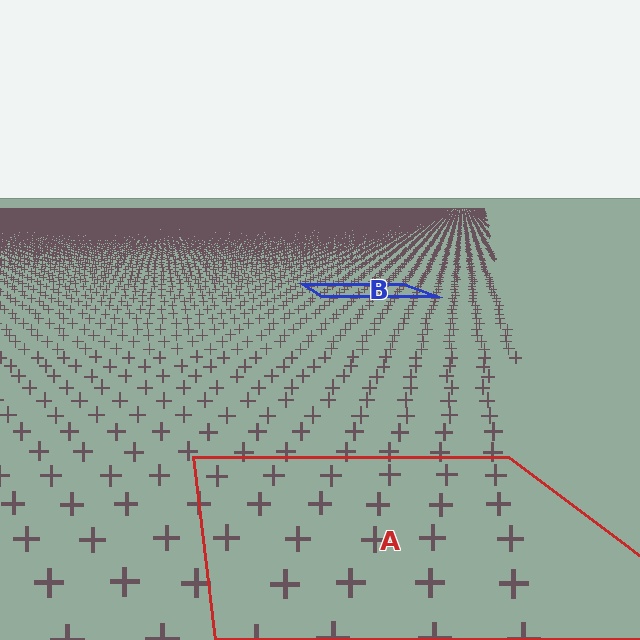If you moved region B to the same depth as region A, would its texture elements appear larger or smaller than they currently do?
They would appear larger. At a closer depth, the same texture elements are projected at a bigger on-screen size.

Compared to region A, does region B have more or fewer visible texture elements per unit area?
Region B has more texture elements per unit area — they are packed more densely because it is farther away.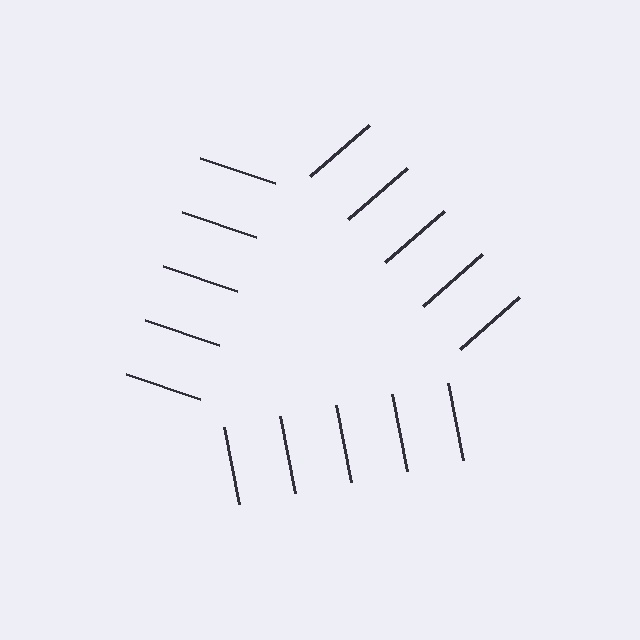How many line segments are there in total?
15 — 5 along each of the 3 edges.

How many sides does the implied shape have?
3 sides — the line-ends trace a triangle.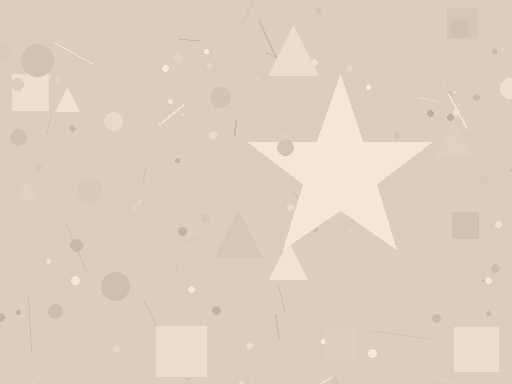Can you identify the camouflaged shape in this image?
The camouflaged shape is a star.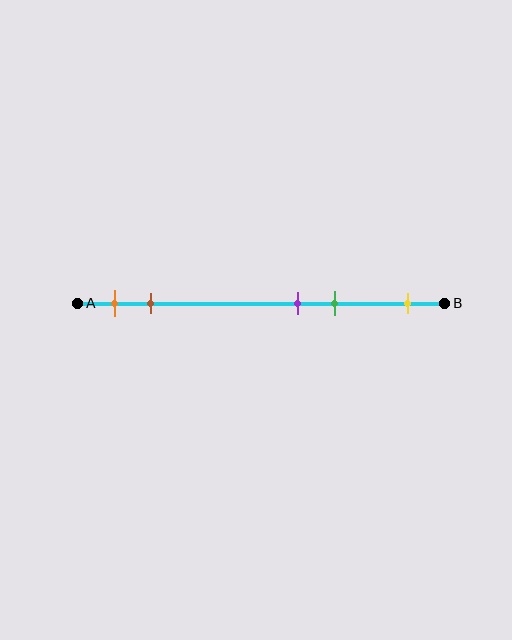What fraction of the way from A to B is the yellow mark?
The yellow mark is approximately 90% (0.9) of the way from A to B.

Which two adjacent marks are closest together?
The purple and green marks are the closest adjacent pair.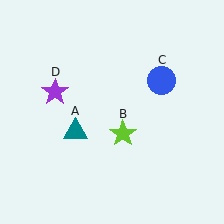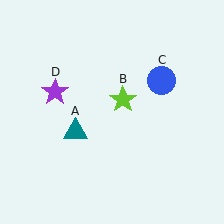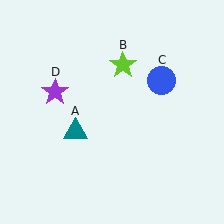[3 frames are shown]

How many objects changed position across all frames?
1 object changed position: lime star (object B).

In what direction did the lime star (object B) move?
The lime star (object B) moved up.